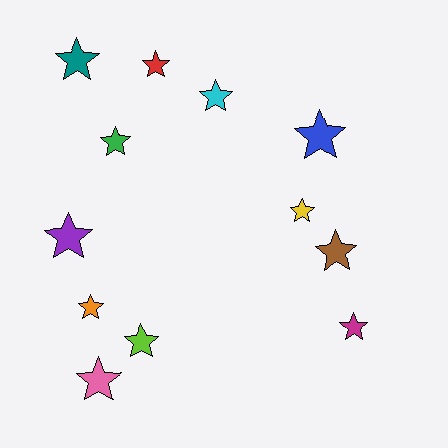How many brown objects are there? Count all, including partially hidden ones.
There is 1 brown object.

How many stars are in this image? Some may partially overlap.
There are 12 stars.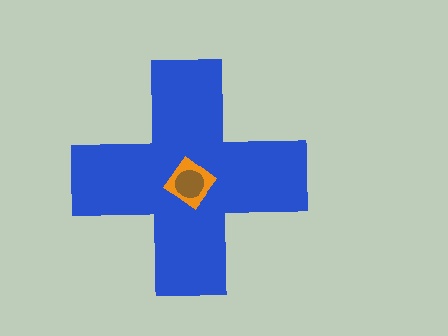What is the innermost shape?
The brown circle.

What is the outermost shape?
The blue cross.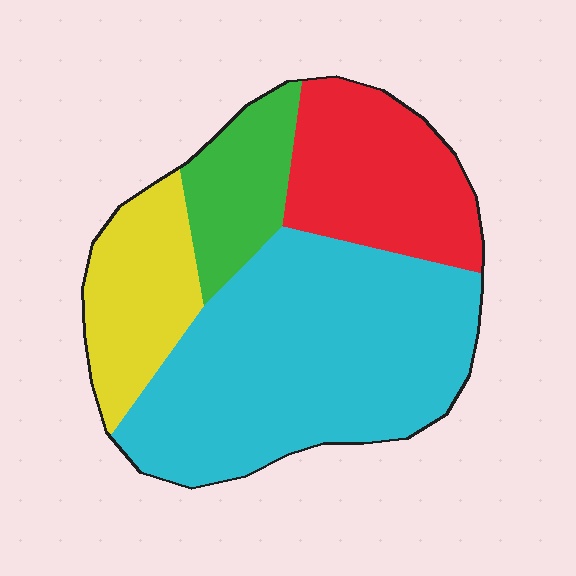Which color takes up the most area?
Cyan, at roughly 50%.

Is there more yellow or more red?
Red.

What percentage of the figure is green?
Green takes up less than a sixth of the figure.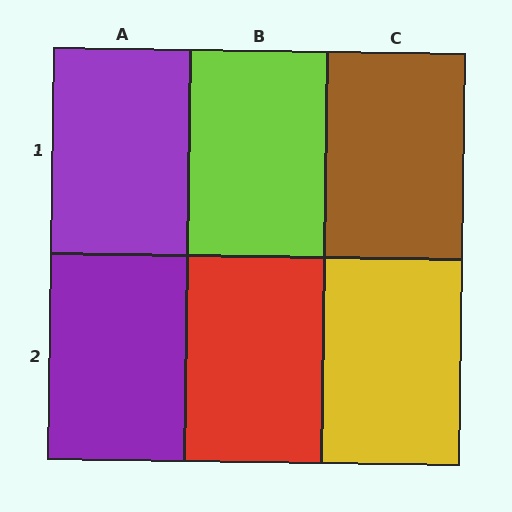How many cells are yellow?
1 cell is yellow.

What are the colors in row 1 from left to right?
Purple, lime, brown.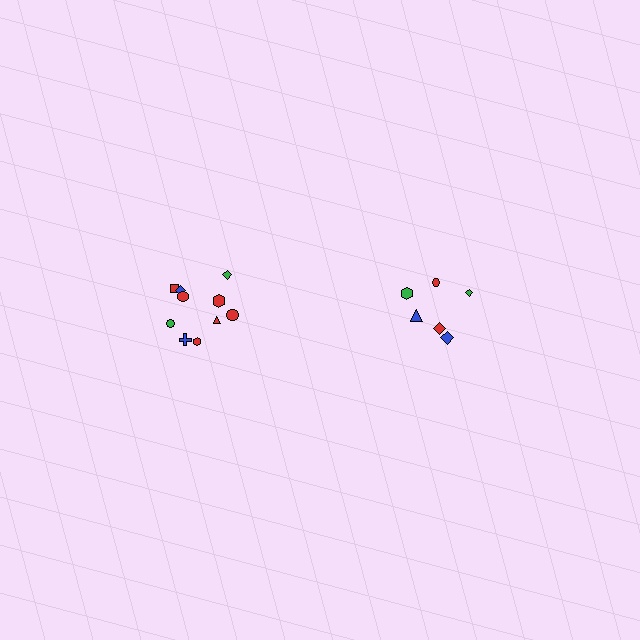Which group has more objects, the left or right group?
The left group.